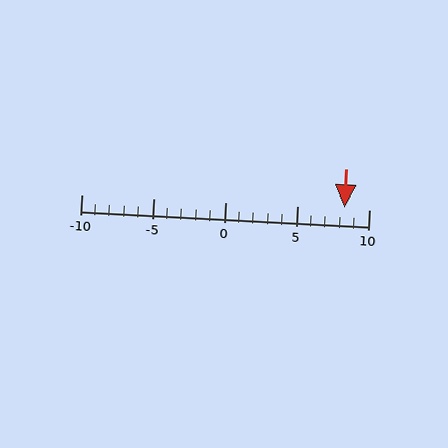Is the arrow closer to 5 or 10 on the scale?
The arrow is closer to 10.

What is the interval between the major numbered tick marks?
The major tick marks are spaced 5 units apart.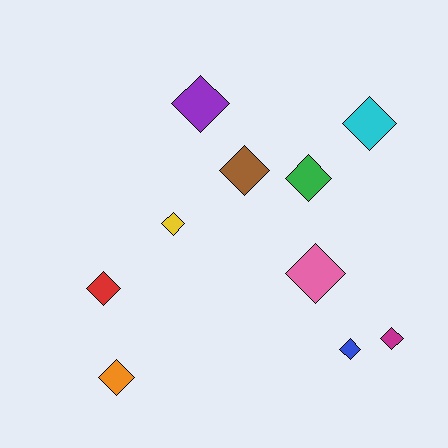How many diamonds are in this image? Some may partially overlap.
There are 10 diamonds.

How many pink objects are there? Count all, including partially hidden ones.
There is 1 pink object.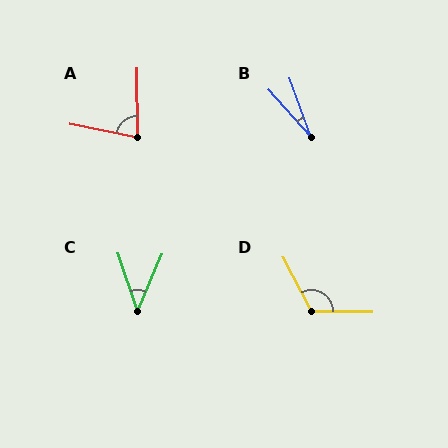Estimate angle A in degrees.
Approximately 78 degrees.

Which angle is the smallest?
B, at approximately 22 degrees.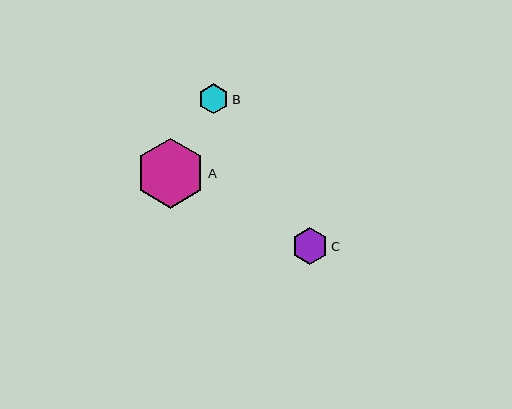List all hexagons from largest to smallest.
From largest to smallest: A, C, B.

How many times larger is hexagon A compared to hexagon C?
Hexagon A is approximately 1.9 times the size of hexagon C.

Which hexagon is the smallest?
Hexagon B is the smallest with a size of approximately 30 pixels.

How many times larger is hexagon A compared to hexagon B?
Hexagon A is approximately 2.3 times the size of hexagon B.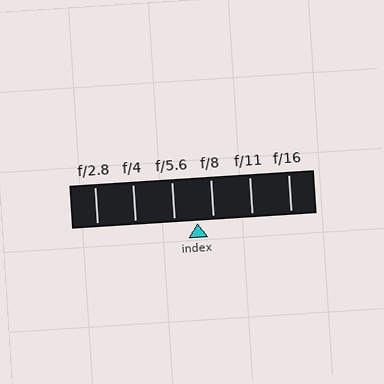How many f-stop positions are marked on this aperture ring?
There are 6 f-stop positions marked.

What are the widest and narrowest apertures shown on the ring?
The widest aperture shown is f/2.8 and the narrowest is f/16.